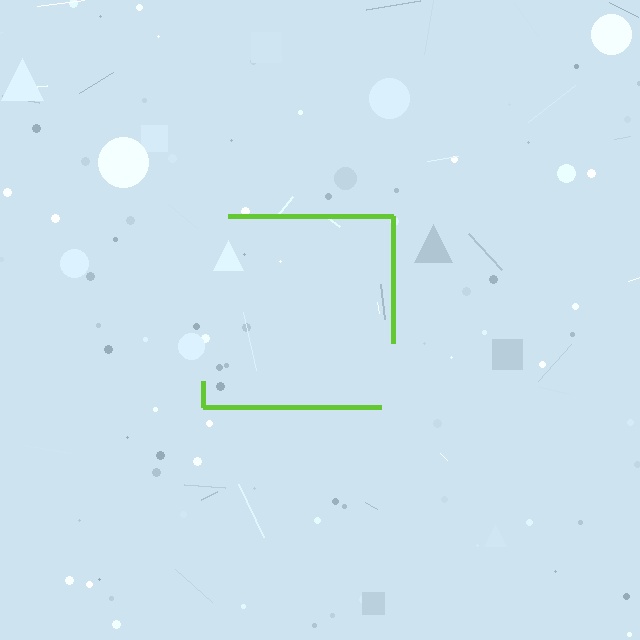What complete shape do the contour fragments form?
The contour fragments form a square.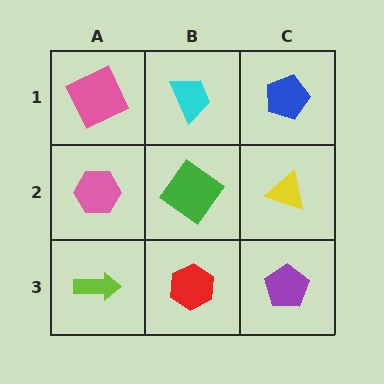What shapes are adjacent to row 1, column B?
A green diamond (row 2, column B), a pink square (row 1, column A), a blue pentagon (row 1, column C).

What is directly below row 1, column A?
A pink hexagon.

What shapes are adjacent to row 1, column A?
A pink hexagon (row 2, column A), a cyan trapezoid (row 1, column B).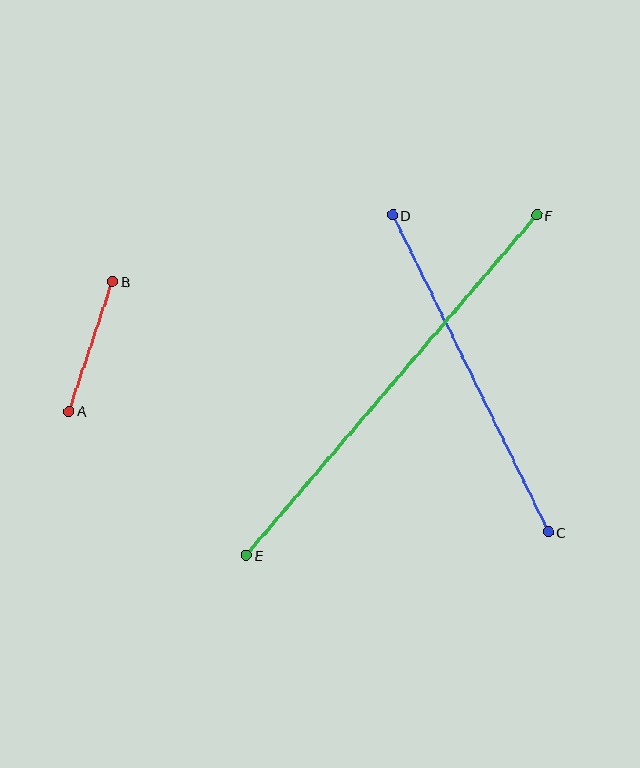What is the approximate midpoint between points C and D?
The midpoint is at approximately (470, 374) pixels.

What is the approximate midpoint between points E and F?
The midpoint is at approximately (392, 385) pixels.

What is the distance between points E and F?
The distance is approximately 448 pixels.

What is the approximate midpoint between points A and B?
The midpoint is at approximately (91, 346) pixels.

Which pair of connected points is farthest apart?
Points E and F are farthest apart.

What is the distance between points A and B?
The distance is approximately 136 pixels.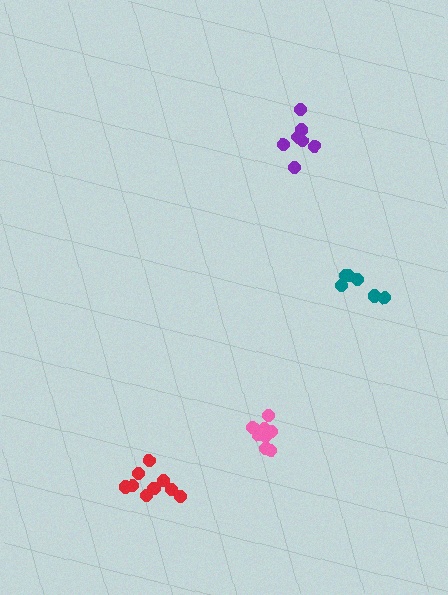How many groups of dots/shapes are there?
There are 4 groups.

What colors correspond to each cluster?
The clusters are colored: pink, red, purple, teal.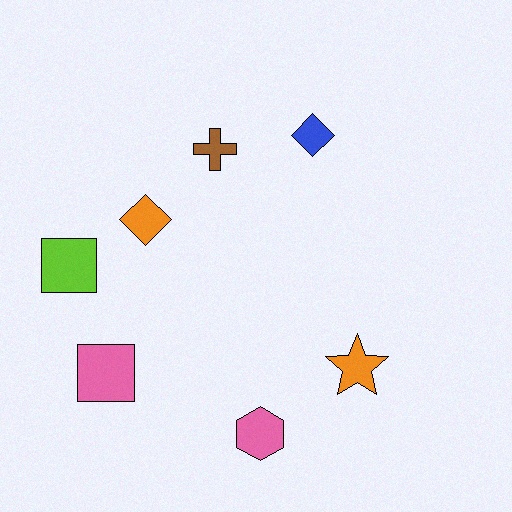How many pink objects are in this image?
There are 2 pink objects.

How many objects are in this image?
There are 7 objects.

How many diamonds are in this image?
There are 2 diamonds.